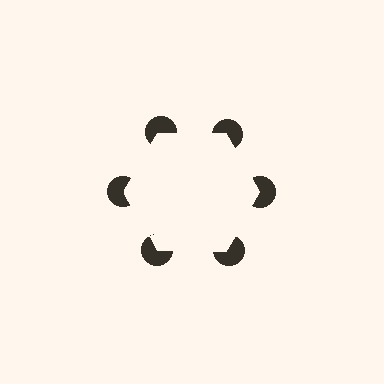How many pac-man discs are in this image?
There are 6 — one at each vertex of the illusory hexagon.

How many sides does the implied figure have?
6 sides.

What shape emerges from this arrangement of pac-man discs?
An illusory hexagon — its edges are inferred from the aligned wedge cuts in the pac-man discs, not physically drawn.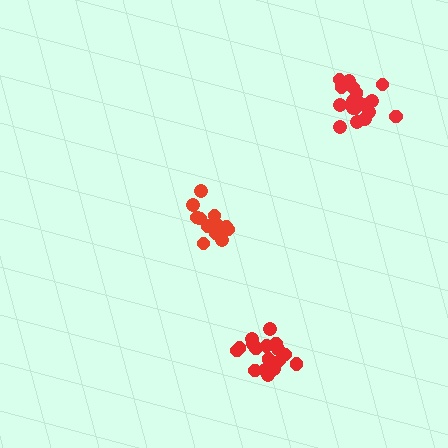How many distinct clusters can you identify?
There are 3 distinct clusters.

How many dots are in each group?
Group 1: 17 dots, Group 2: 13 dots, Group 3: 19 dots (49 total).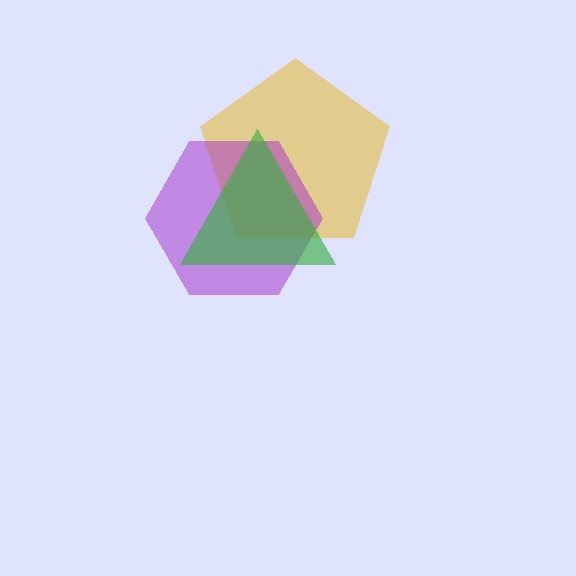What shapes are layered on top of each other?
The layered shapes are: a yellow pentagon, a purple hexagon, a green triangle.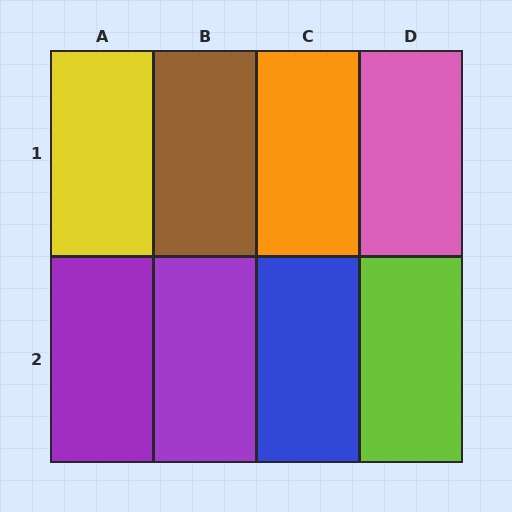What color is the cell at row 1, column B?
Brown.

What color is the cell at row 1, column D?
Pink.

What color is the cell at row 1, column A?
Yellow.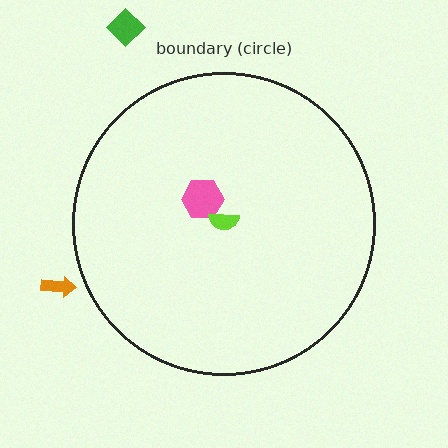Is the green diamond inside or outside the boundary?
Outside.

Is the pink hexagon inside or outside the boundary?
Inside.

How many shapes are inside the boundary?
2 inside, 2 outside.